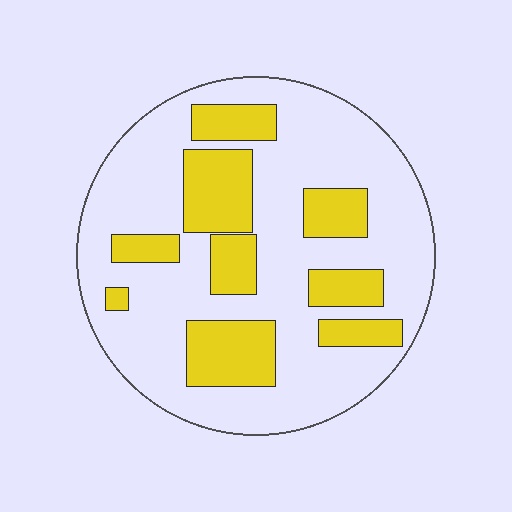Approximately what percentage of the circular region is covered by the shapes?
Approximately 30%.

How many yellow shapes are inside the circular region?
9.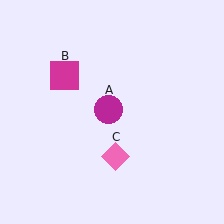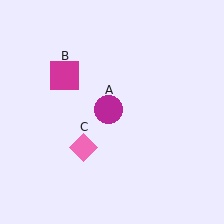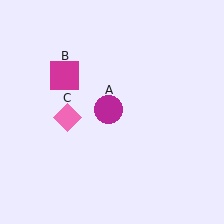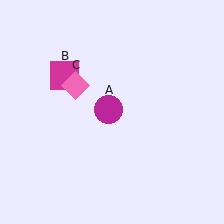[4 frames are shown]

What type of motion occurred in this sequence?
The pink diamond (object C) rotated clockwise around the center of the scene.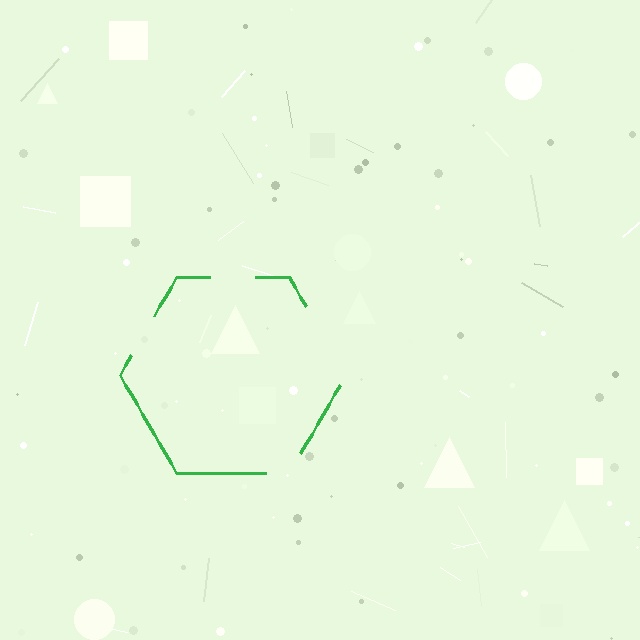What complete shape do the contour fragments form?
The contour fragments form a hexagon.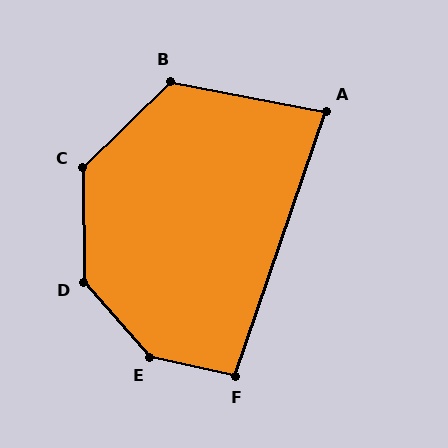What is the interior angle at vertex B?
Approximately 125 degrees (obtuse).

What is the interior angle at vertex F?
Approximately 97 degrees (obtuse).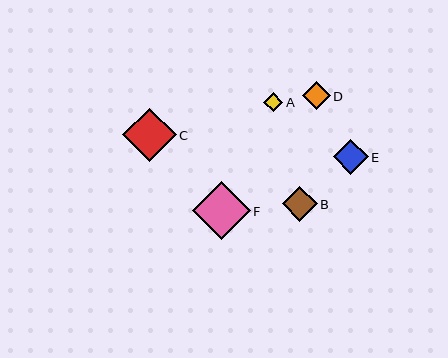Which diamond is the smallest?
Diamond A is the smallest with a size of approximately 19 pixels.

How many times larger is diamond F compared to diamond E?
Diamond F is approximately 1.7 times the size of diamond E.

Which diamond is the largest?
Diamond F is the largest with a size of approximately 58 pixels.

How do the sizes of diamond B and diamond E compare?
Diamond B and diamond E are approximately the same size.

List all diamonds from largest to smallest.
From largest to smallest: F, C, B, E, D, A.